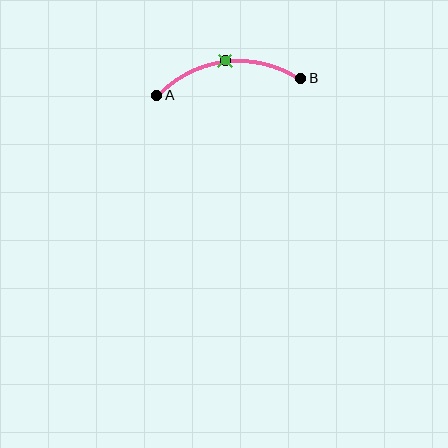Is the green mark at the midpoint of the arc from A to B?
Yes. The green mark lies on the arc at equal arc-length from both A and B — it is the arc midpoint.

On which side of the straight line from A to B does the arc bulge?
The arc bulges above the straight line connecting A and B.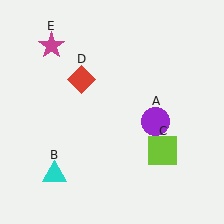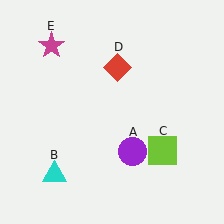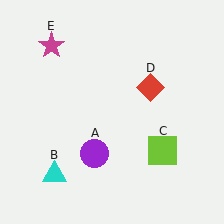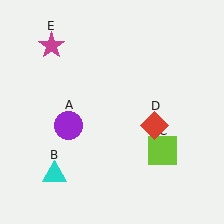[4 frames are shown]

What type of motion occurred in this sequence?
The purple circle (object A), red diamond (object D) rotated clockwise around the center of the scene.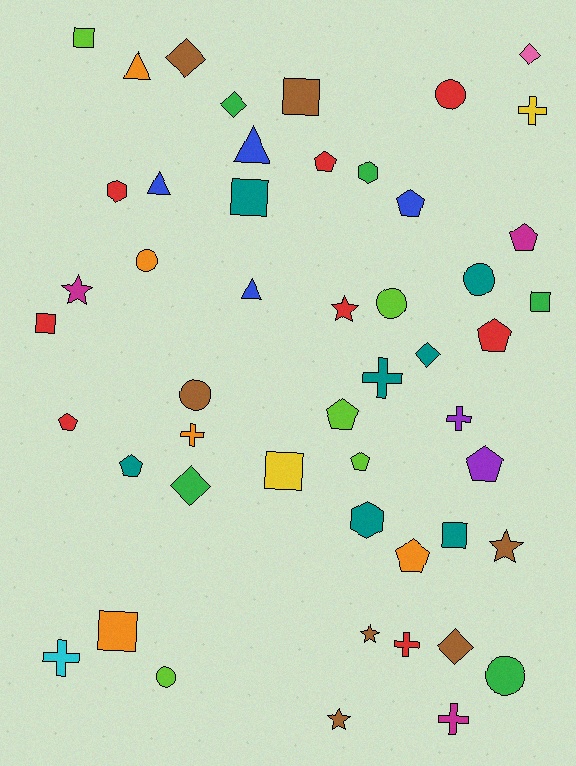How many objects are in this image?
There are 50 objects.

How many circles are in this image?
There are 7 circles.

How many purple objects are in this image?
There are 2 purple objects.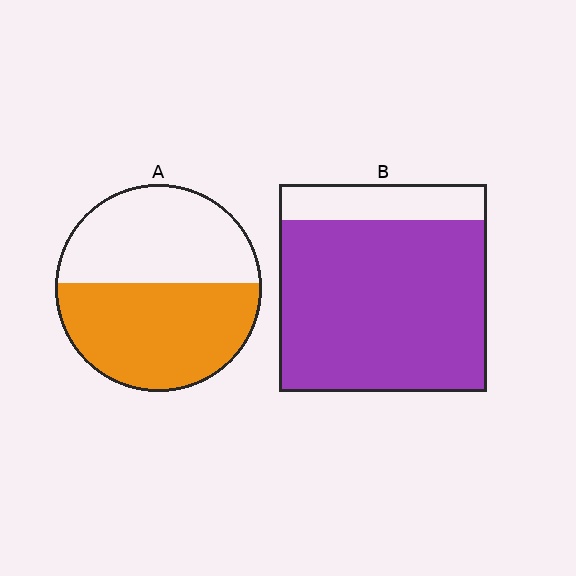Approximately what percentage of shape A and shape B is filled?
A is approximately 55% and B is approximately 85%.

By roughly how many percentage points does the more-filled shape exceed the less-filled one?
By roughly 30 percentage points (B over A).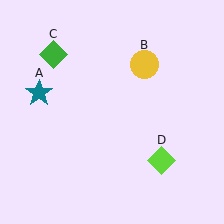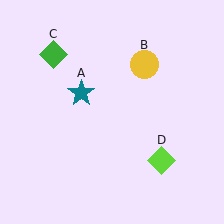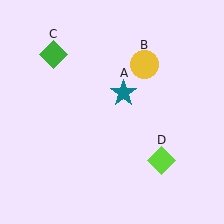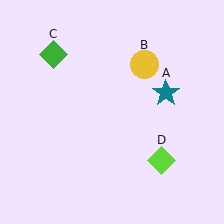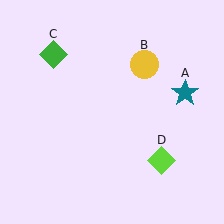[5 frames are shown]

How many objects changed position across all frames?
1 object changed position: teal star (object A).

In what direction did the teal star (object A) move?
The teal star (object A) moved right.